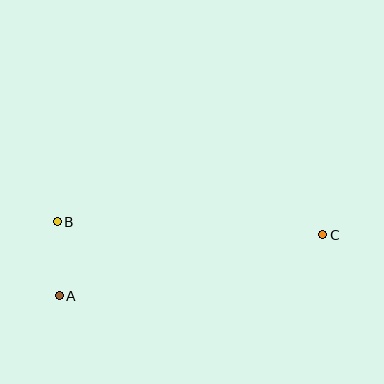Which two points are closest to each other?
Points A and B are closest to each other.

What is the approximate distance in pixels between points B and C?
The distance between B and C is approximately 266 pixels.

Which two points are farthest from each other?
Points A and C are farthest from each other.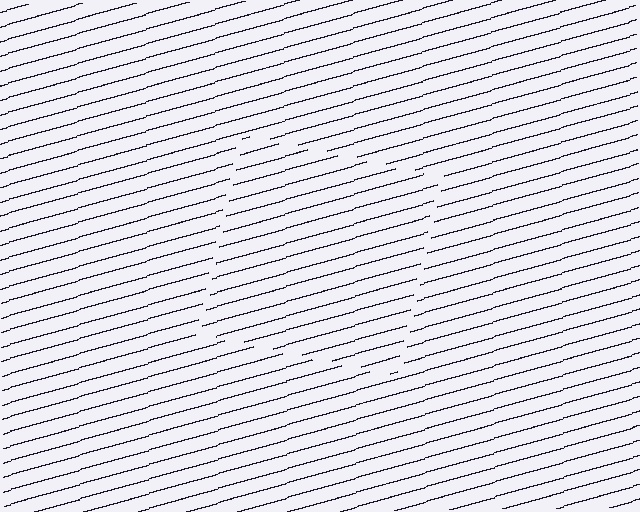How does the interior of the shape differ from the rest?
The interior of the shape contains the same grating, shifted by half a period — the contour is defined by the phase discontinuity where line-ends from the inner and outer gratings abut.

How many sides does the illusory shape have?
4 sides — the line-ends trace a square.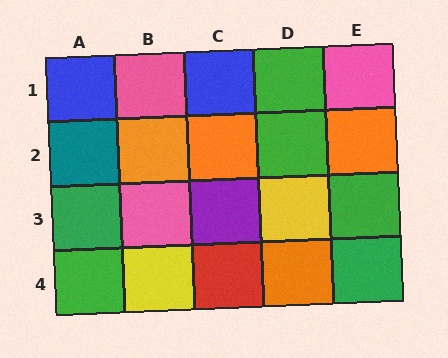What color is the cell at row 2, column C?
Orange.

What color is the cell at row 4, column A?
Green.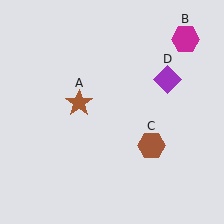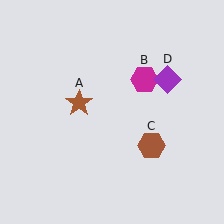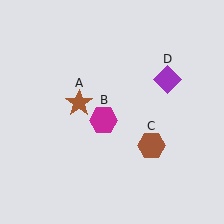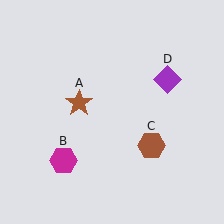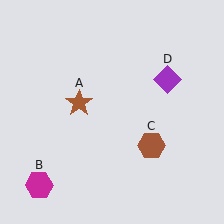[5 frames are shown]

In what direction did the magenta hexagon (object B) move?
The magenta hexagon (object B) moved down and to the left.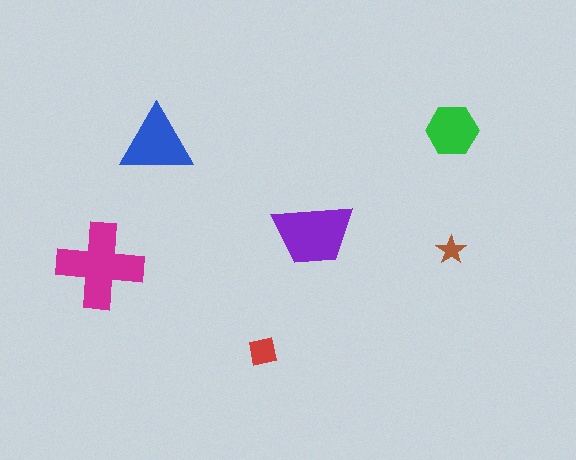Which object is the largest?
The magenta cross.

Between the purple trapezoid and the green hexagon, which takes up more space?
The purple trapezoid.